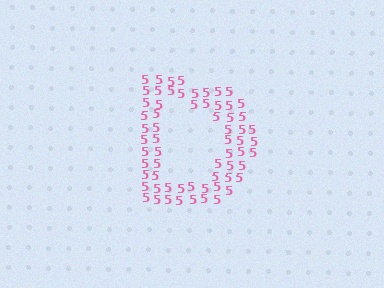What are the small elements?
The small elements are digit 5's.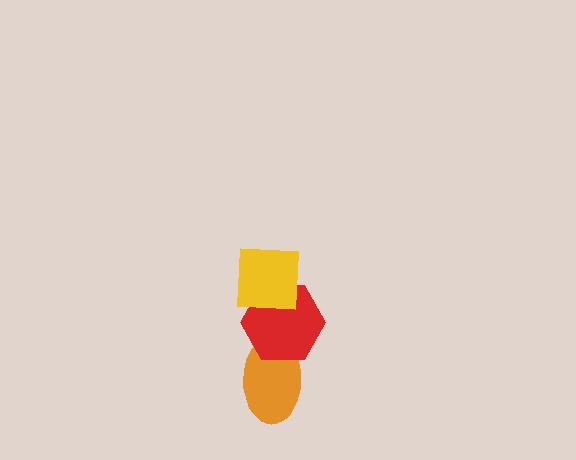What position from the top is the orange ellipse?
The orange ellipse is 3rd from the top.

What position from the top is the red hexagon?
The red hexagon is 2nd from the top.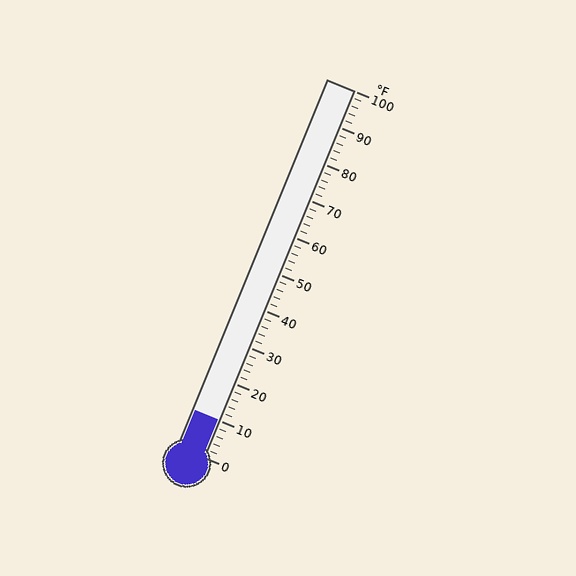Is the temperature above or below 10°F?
The temperature is at 10°F.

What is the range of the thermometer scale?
The thermometer scale ranges from 0°F to 100°F.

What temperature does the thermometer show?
The thermometer shows approximately 10°F.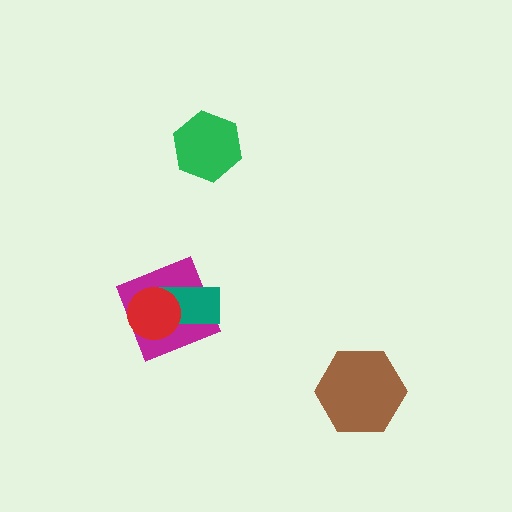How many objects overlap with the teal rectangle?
2 objects overlap with the teal rectangle.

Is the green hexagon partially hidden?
No, no other shape covers it.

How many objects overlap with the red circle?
2 objects overlap with the red circle.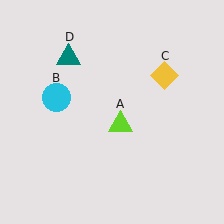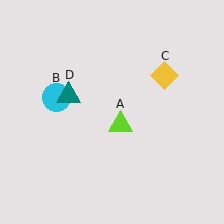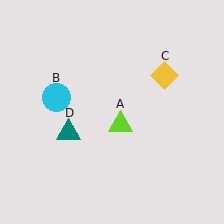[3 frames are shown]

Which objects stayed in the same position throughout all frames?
Lime triangle (object A) and cyan circle (object B) and yellow diamond (object C) remained stationary.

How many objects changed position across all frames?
1 object changed position: teal triangle (object D).